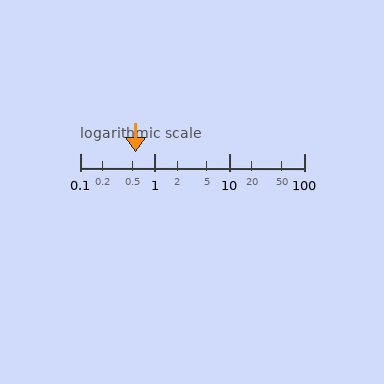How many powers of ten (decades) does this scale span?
The scale spans 3 decades, from 0.1 to 100.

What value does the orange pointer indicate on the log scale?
The pointer indicates approximately 0.55.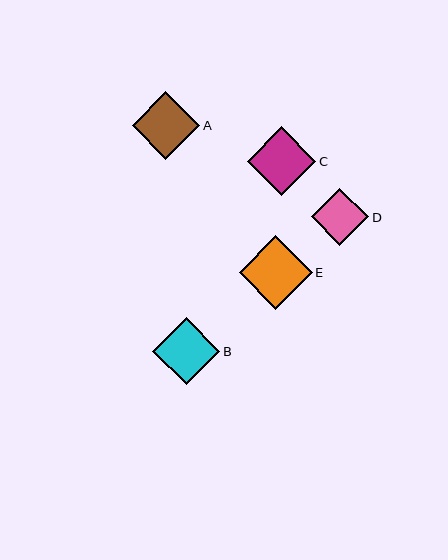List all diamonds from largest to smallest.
From largest to smallest: E, C, A, B, D.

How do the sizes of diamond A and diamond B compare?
Diamond A and diamond B are approximately the same size.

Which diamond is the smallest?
Diamond D is the smallest with a size of approximately 57 pixels.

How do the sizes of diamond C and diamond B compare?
Diamond C and diamond B are approximately the same size.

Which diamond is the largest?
Diamond E is the largest with a size of approximately 73 pixels.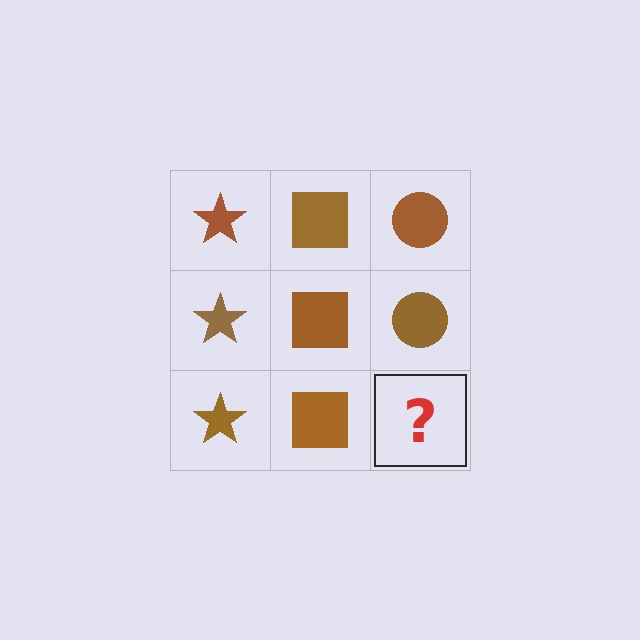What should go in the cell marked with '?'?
The missing cell should contain a brown circle.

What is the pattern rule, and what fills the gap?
The rule is that each column has a consistent shape. The gap should be filled with a brown circle.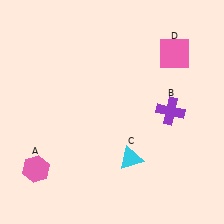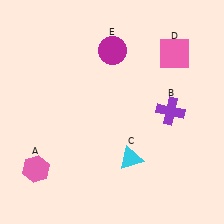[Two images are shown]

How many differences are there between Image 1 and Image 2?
There is 1 difference between the two images.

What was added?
A magenta circle (E) was added in Image 2.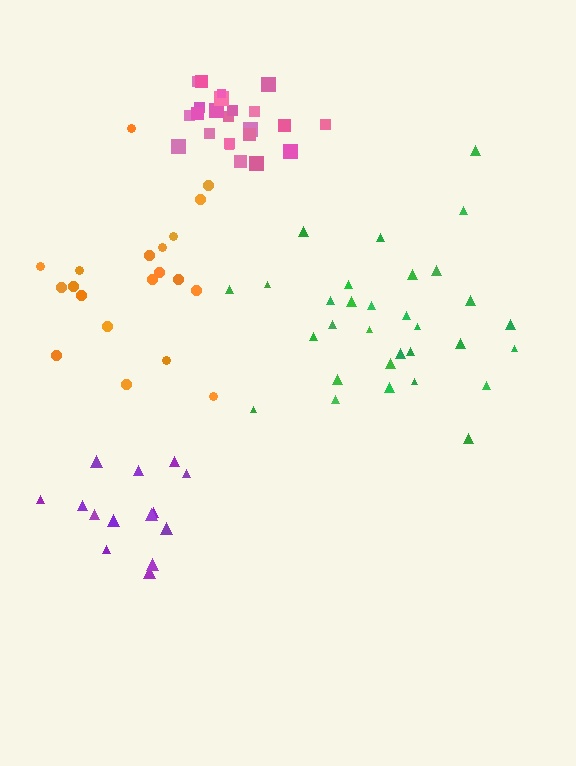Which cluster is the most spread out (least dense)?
Purple.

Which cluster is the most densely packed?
Pink.